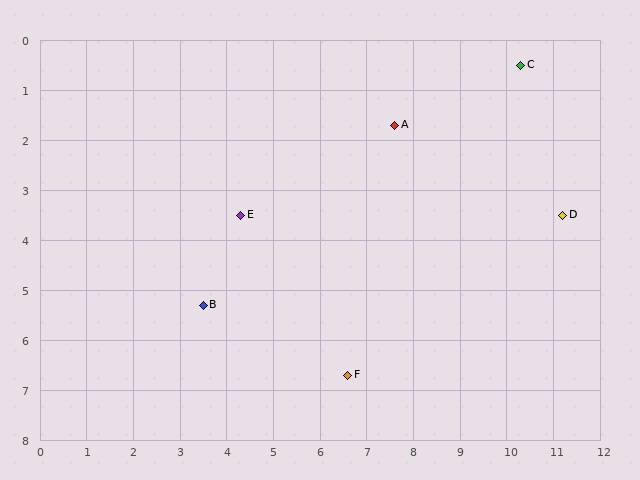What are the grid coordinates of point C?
Point C is at approximately (10.3, 0.5).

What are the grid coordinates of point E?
Point E is at approximately (4.3, 3.5).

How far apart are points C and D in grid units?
Points C and D are about 3.1 grid units apart.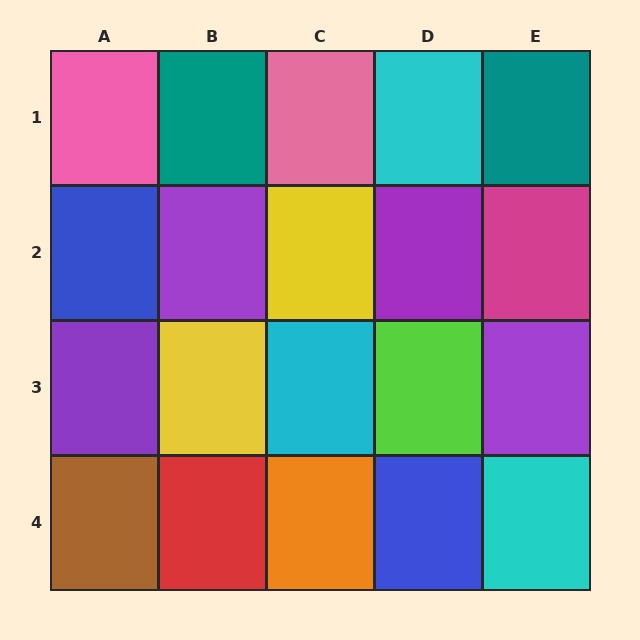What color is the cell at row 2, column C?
Yellow.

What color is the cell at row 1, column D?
Cyan.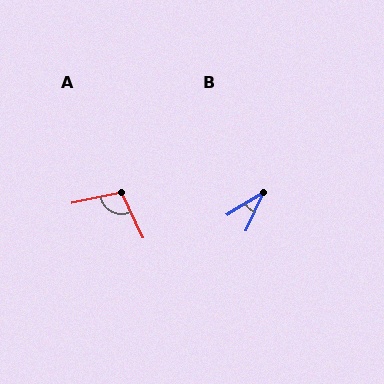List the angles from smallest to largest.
B (35°), A (104°).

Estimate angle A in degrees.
Approximately 104 degrees.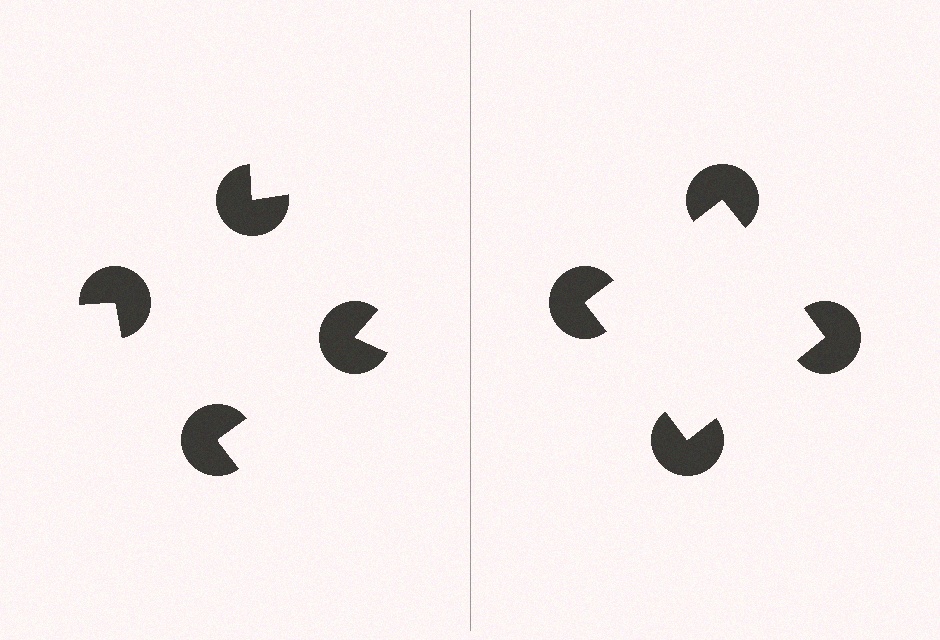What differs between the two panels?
The pac-man discs are positioned identically on both sides; only the wedge orientations differ. On the right they align to a square; on the left they are misaligned.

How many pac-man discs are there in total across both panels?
8 — 4 on each side.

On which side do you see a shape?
An illusory square appears on the right side. On the left side the wedge cuts are rotated, so no coherent shape forms.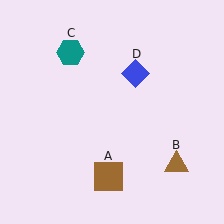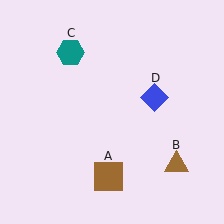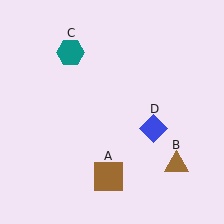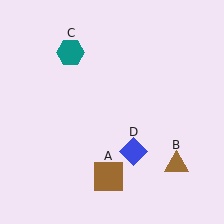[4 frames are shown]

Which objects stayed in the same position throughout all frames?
Brown square (object A) and brown triangle (object B) and teal hexagon (object C) remained stationary.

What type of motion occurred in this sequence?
The blue diamond (object D) rotated clockwise around the center of the scene.